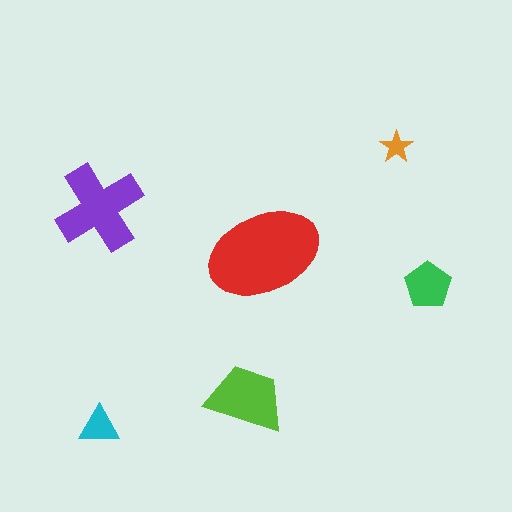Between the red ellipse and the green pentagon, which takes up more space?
The red ellipse.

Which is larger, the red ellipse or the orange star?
The red ellipse.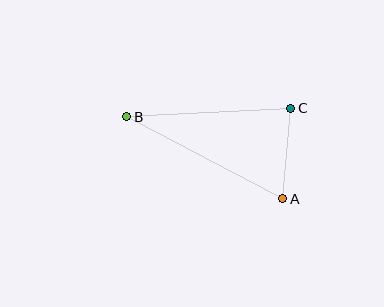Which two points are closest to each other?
Points A and C are closest to each other.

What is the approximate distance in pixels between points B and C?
The distance between B and C is approximately 164 pixels.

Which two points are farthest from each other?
Points A and B are farthest from each other.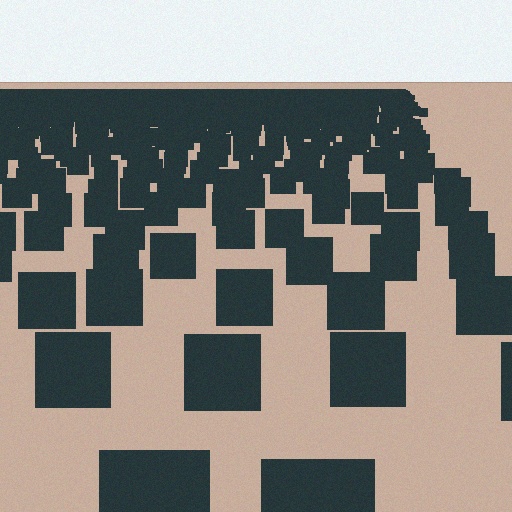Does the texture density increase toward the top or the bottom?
Density increases toward the top.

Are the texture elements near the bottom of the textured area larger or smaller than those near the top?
Larger. Near the bottom, elements are closer to the viewer and appear at a bigger on-screen size.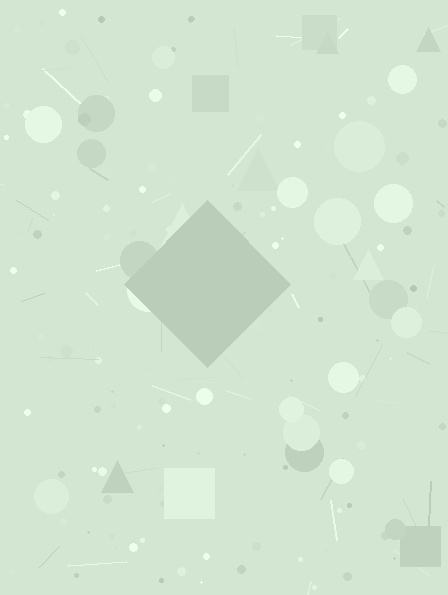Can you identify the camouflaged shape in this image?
The camouflaged shape is a diamond.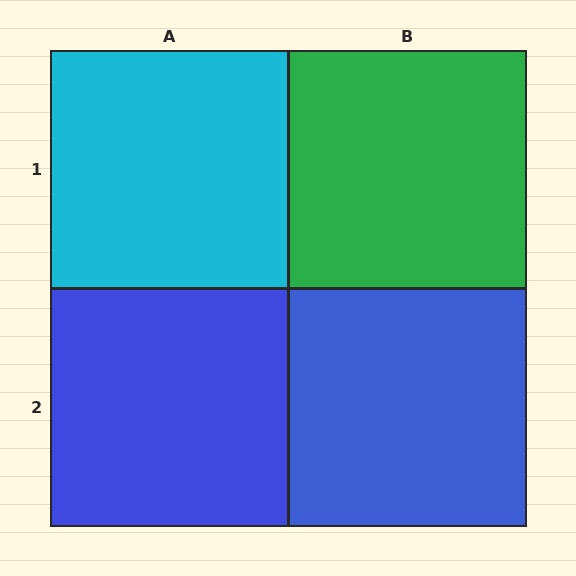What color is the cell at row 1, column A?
Cyan.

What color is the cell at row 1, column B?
Green.